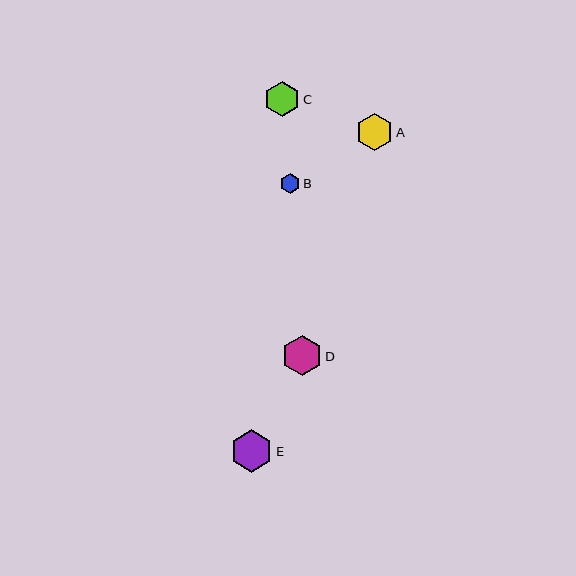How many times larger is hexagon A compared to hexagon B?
Hexagon A is approximately 1.9 times the size of hexagon B.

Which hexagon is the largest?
Hexagon E is the largest with a size of approximately 42 pixels.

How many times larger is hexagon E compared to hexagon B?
Hexagon E is approximately 2.1 times the size of hexagon B.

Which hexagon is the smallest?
Hexagon B is the smallest with a size of approximately 20 pixels.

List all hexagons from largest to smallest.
From largest to smallest: E, D, A, C, B.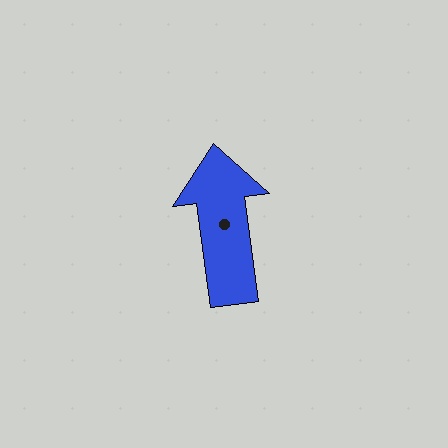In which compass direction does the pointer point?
North.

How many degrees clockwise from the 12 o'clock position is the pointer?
Approximately 352 degrees.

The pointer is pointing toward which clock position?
Roughly 12 o'clock.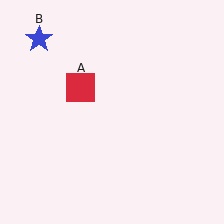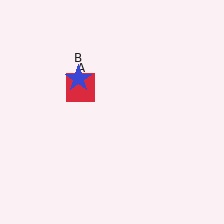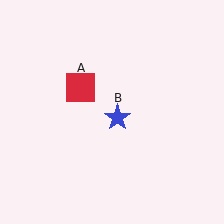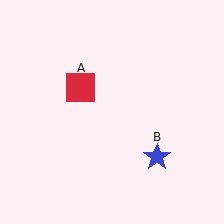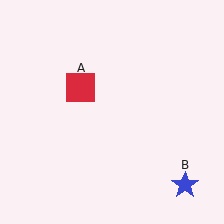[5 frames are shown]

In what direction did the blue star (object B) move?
The blue star (object B) moved down and to the right.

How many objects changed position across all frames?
1 object changed position: blue star (object B).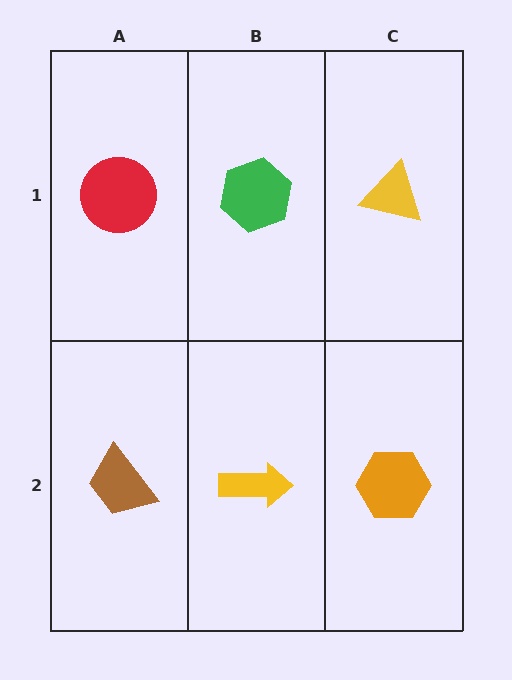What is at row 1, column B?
A green hexagon.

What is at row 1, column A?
A red circle.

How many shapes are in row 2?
3 shapes.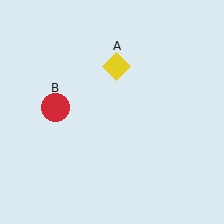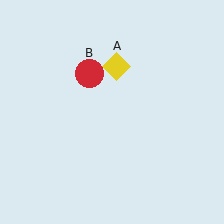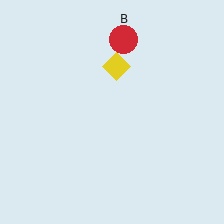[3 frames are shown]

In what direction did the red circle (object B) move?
The red circle (object B) moved up and to the right.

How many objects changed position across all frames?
1 object changed position: red circle (object B).